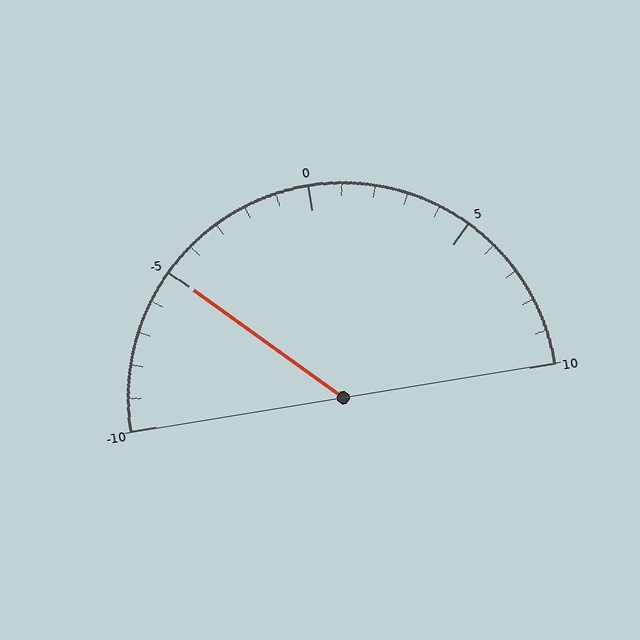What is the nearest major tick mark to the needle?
The nearest major tick mark is -5.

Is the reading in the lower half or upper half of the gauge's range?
The reading is in the lower half of the range (-10 to 10).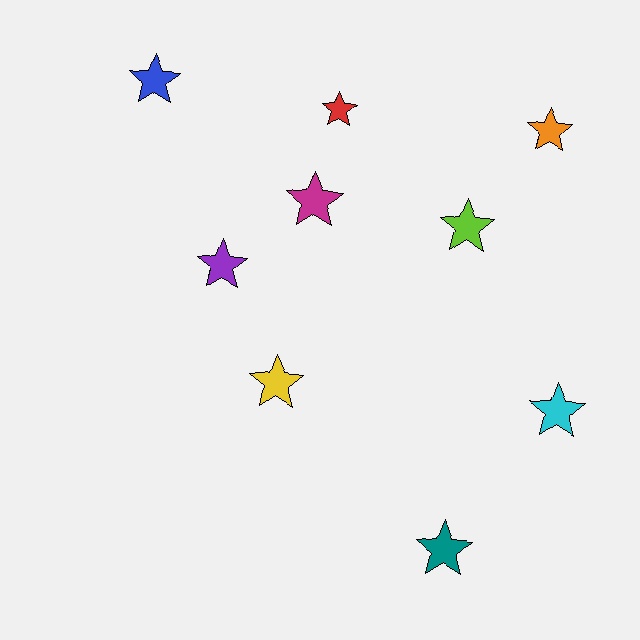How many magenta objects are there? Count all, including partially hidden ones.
There is 1 magenta object.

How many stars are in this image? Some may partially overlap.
There are 9 stars.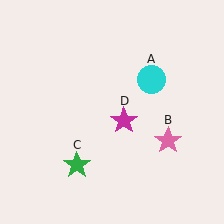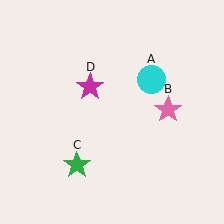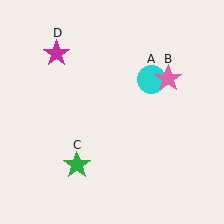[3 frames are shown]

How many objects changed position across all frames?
2 objects changed position: pink star (object B), magenta star (object D).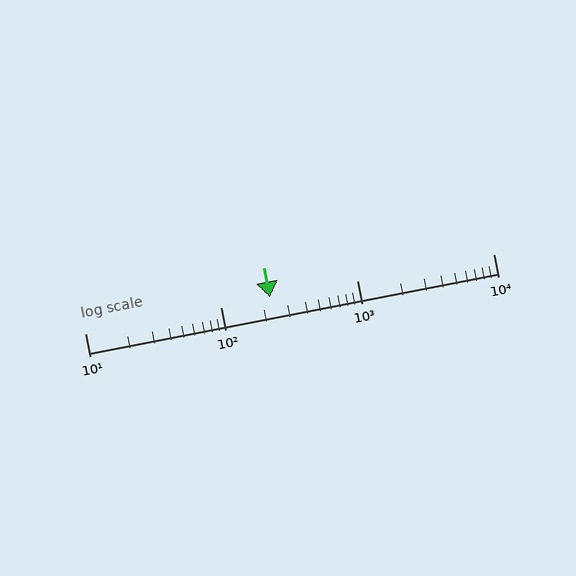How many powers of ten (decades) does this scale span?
The scale spans 3 decades, from 10 to 10000.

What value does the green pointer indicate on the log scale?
The pointer indicates approximately 230.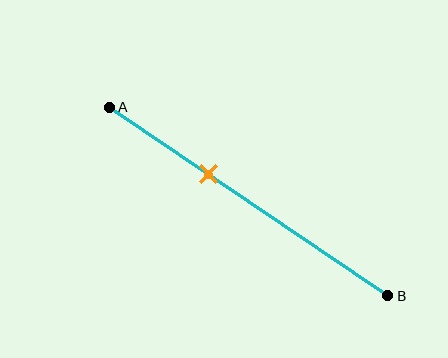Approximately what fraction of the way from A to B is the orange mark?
The orange mark is approximately 35% of the way from A to B.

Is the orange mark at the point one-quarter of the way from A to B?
No, the mark is at about 35% from A, not at the 25% one-quarter point.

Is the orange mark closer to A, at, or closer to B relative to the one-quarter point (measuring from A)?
The orange mark is closer to point B than the one-quarter point of segment AB.